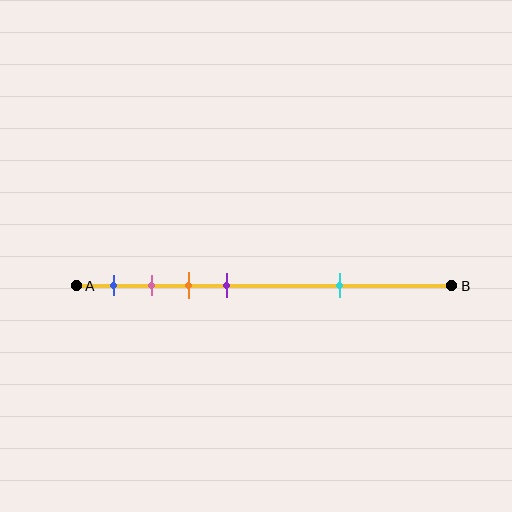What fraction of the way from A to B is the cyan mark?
The cyan mark is approximately 70% (0.7) of the way from A to B.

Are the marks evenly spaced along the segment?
No, the marks are not evenly spaced.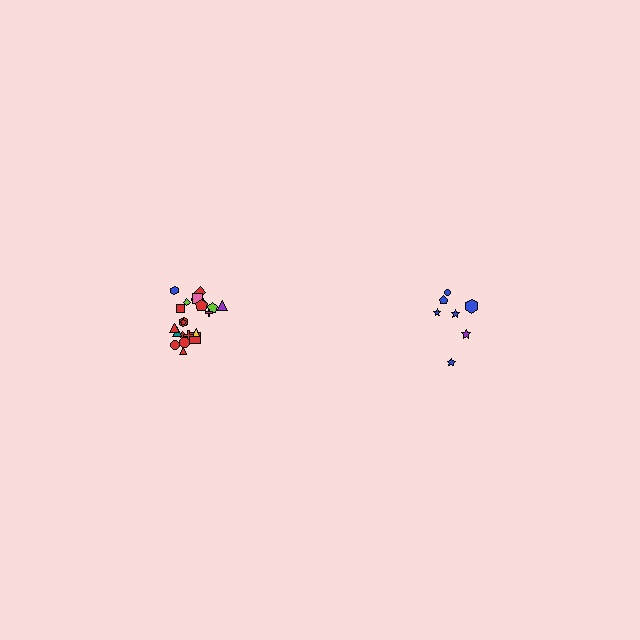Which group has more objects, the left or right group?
The left group.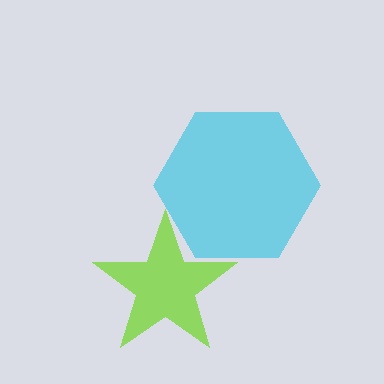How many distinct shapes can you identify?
There are 2 distinct shapes: a cyan hexagon, a lime star.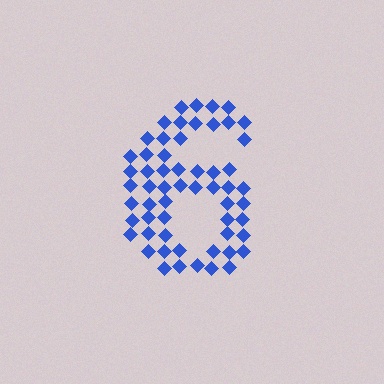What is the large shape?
The large shape is the digit 6.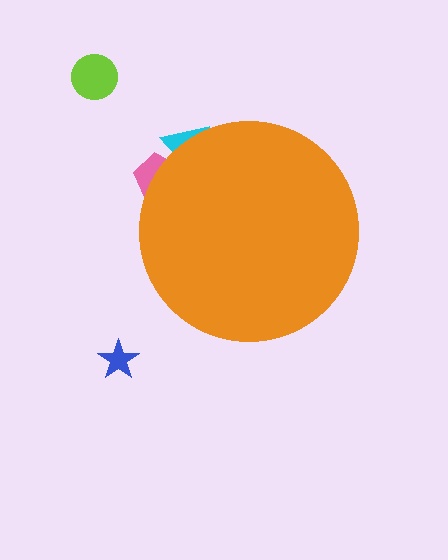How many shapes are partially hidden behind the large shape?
2 shapes are partially hidden.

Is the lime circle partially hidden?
No, the lime circle is fully visible.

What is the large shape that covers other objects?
An orange circle.